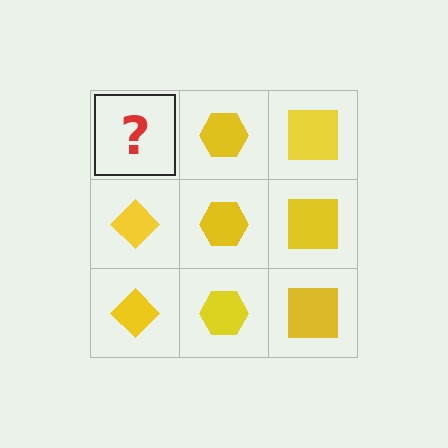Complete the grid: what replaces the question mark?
The question mark should be replaced with a yellow diamond.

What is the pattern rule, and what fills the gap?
The rule is that each column has a consistent shape. The gap should be filled with a yellow diamond.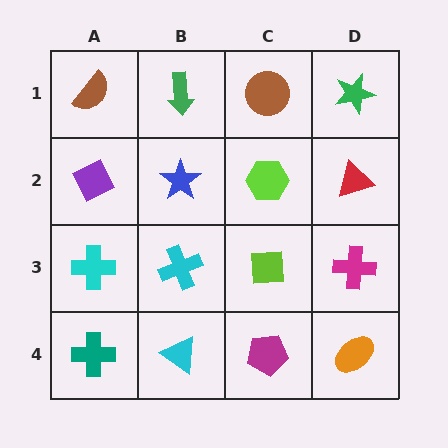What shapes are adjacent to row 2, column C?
A brown circle (row 1, column C), a lime square (row 3, column C), a blue star (row 2, column B), a red triangle (row 2, column D).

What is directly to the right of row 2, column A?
A blue star.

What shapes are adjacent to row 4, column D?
A magenta cross (row 3, column D), a magenta pentagon (row 4, column C).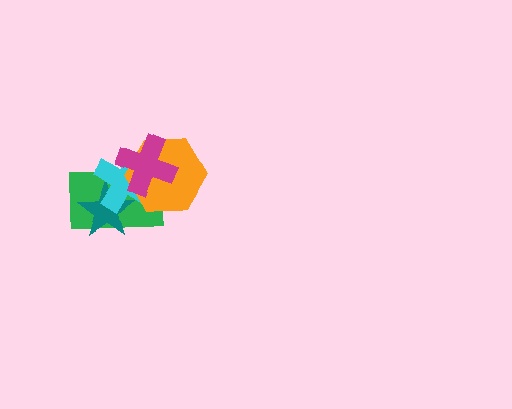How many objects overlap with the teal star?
2 objects overlap with the teal star.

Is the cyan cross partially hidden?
Yes, it is partially covered by another shape.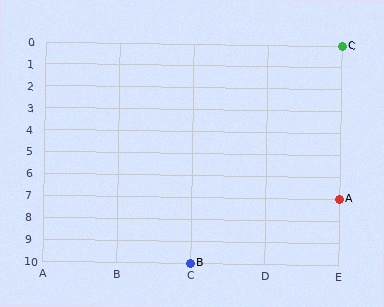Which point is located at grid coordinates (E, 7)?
Point A is at (E, 7).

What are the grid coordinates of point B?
Point B is at grid coordinates (C, 10).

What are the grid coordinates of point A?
Point A is at grid coordinates (E, 7).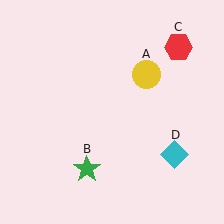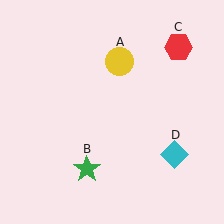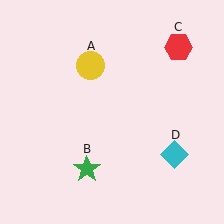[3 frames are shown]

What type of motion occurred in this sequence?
The yellow circle (object A) rotated counterclockwise around the center of the scene.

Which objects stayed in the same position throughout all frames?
Green star (object B) and red hexagon (object C) and cyan diamond (object D) remained stationary.